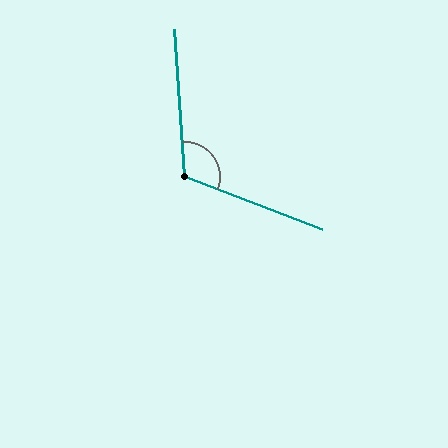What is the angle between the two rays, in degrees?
Approximately 115 degrees.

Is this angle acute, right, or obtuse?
It is obtuse.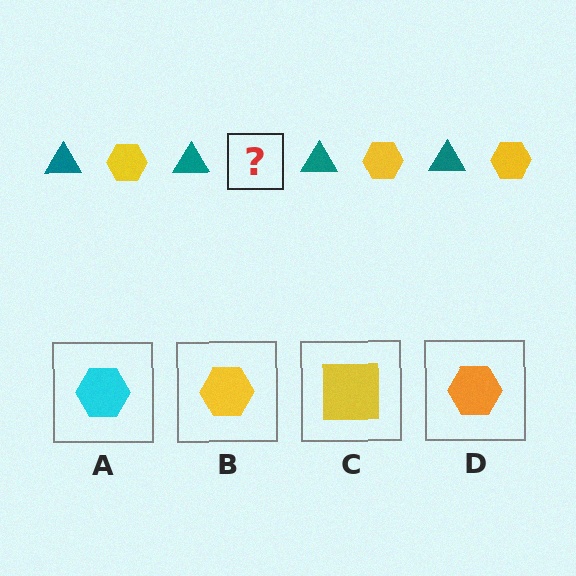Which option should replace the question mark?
Option B.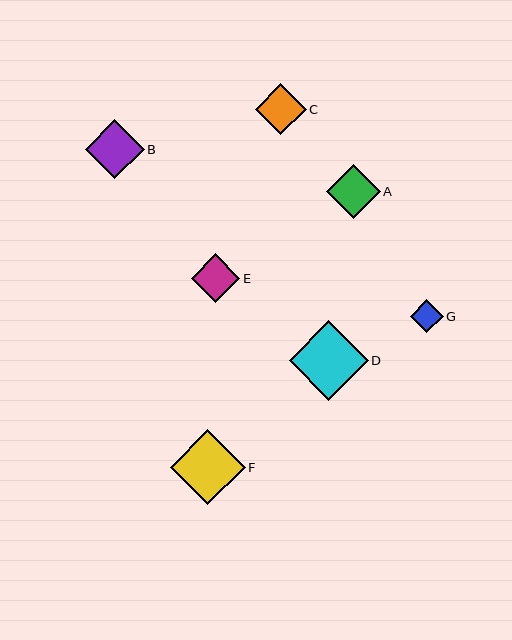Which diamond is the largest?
Diamond D is the largest with a size of approximately 79 pixels.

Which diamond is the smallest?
Diamond G is the smallest with a size of approximately 33 pixels.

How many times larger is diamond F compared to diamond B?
Diamond F is approximately 1.3 times the size of diamond B.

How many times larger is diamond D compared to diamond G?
Diamond D is approximately 2.4 times the size of diamond G.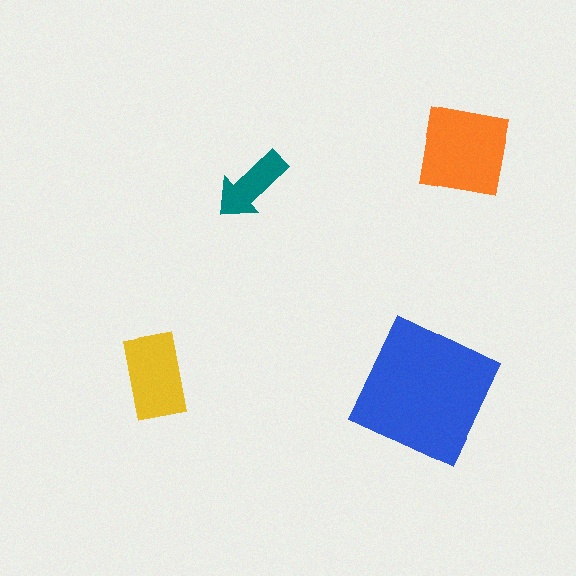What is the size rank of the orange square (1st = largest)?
2nd.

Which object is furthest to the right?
The orange square is rightmost.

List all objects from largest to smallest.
The blue square, the orange square, the yellow rectangle, the teal arrow.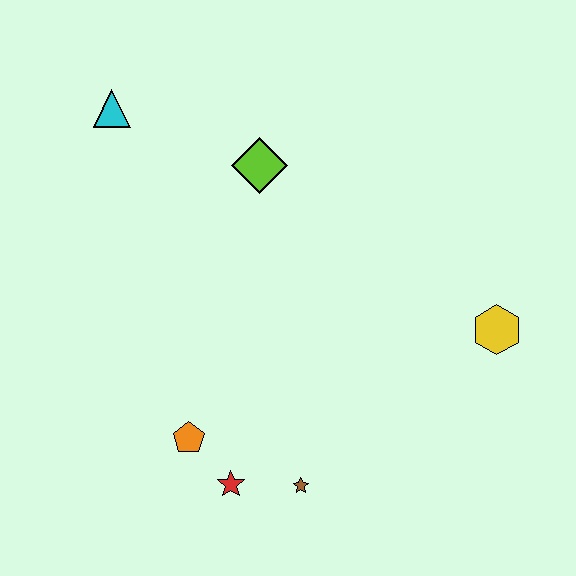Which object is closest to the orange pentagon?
The red star is closest to the orange pentagon.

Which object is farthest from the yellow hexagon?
The cyan triangle is farthest from the yellow hexagon.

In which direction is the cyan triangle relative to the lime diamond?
The cyan triangle is to the left of the lime diamond.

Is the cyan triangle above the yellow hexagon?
Yes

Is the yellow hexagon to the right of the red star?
Yes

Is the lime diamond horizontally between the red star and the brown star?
Yes